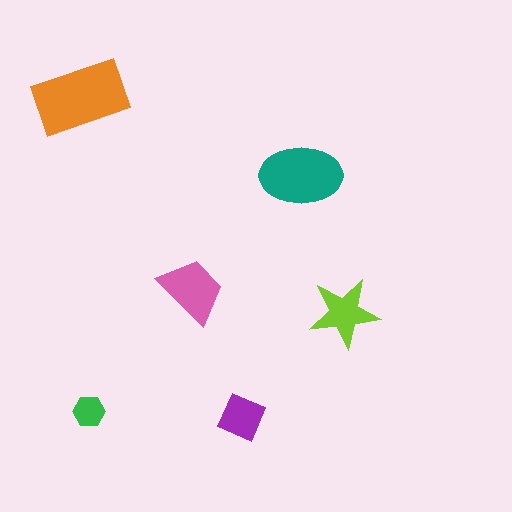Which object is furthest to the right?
The lime star is rightmost.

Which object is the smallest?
The green hexagon.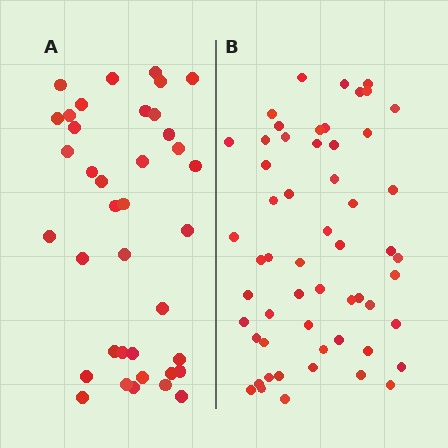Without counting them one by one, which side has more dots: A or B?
Region B (the right region) has more dots.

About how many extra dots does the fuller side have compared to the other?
Region B has approximately 20 more dots than region A.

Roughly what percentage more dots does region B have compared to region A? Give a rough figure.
About 45% more.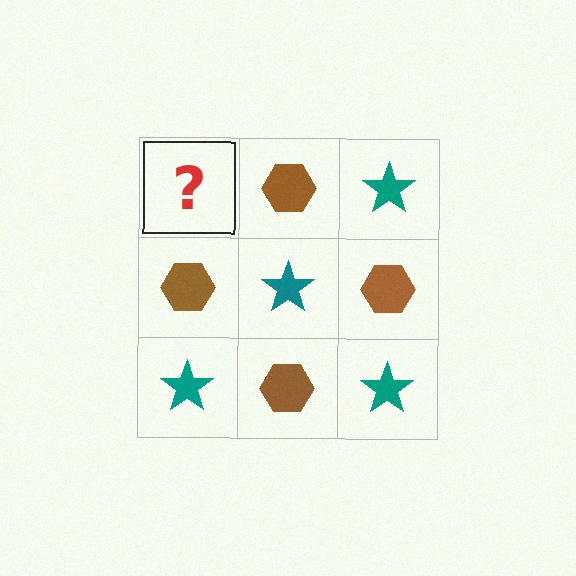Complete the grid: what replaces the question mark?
The question mark should be replaced with a teal star.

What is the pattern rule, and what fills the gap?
The rule is that it alternates teal star and brown hexagon in a checkerboard pattern. The gap should be filled with a teal star.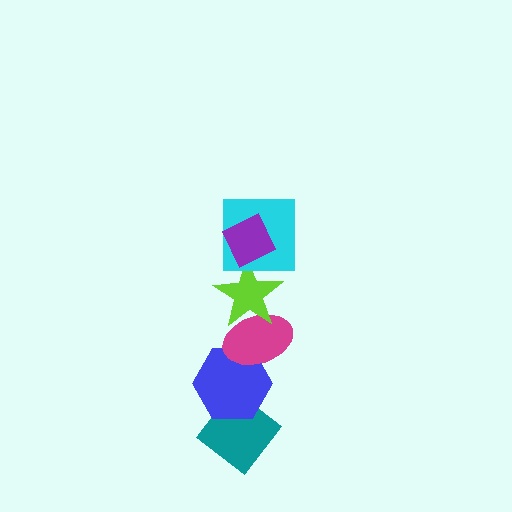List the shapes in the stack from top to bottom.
From top to bottom: the purple diamond, the cyan square, the lime star, the magenta ellipse, the blue hexagon, the teal diamond.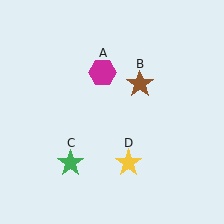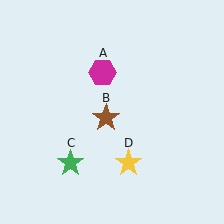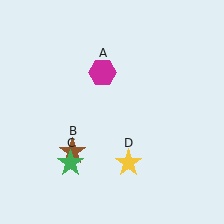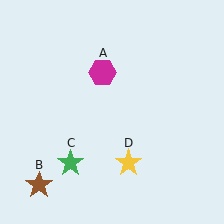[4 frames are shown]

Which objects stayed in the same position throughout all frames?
Magenta hexagon (object A) and green star (object C) and yellow star (object D) remained stationary.